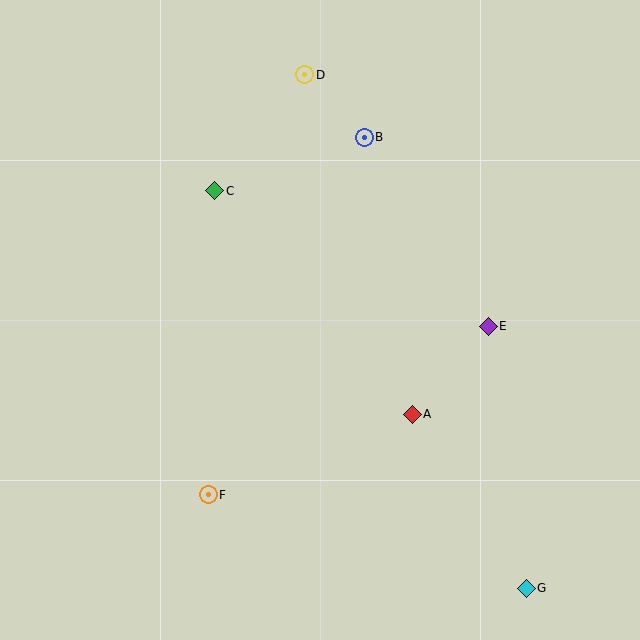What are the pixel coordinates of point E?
Point E is at (488, 326).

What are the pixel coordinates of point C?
Point C is at (215, 191).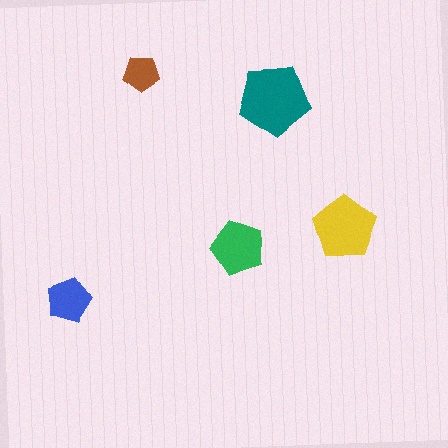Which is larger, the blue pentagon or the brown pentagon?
The blue one.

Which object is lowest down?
The blue pentagon is bottommost.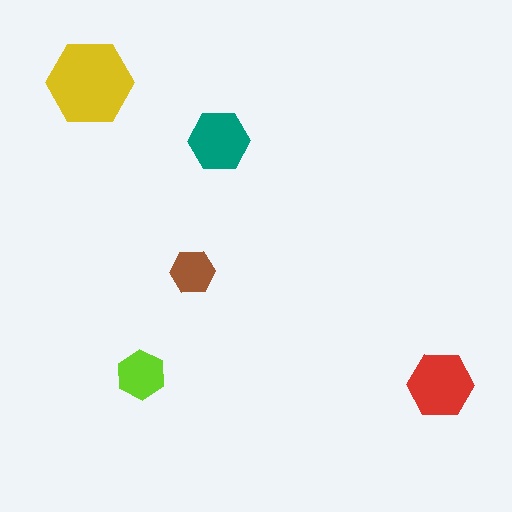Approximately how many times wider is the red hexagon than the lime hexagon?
About 1.5 times wider.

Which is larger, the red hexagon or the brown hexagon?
The red one.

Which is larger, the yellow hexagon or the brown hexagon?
The yellow one.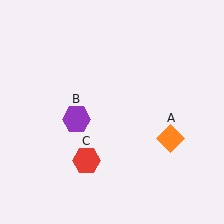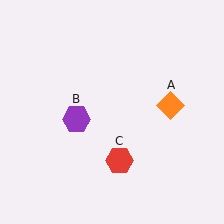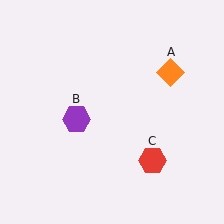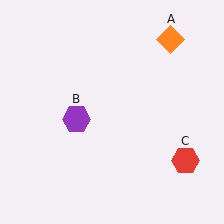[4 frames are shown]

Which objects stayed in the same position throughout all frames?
Purple hexagon (object B) remained stationary.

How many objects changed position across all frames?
2 objects changed position: orange diamond (object A), red hexagon (object C).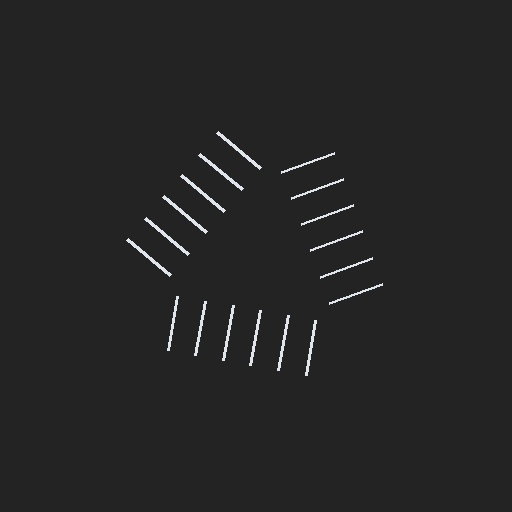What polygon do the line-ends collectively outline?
An illusory triangle — the line segments terminate on its edges but no continuous stroke is drawn.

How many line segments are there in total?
18 — 6 along each of the 3 edges.